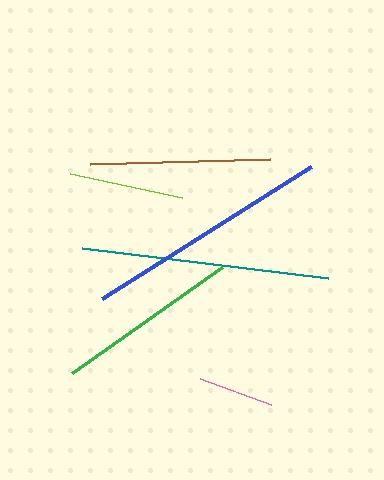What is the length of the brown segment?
The brown segment is approximately 181 pixels long.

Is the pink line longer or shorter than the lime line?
The lime line is longer than the pink line.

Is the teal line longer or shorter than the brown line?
The teal line is longer than the brown line.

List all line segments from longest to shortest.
From longest to shortest: teal, blue, green, brown, lime, pink.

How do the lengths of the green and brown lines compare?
The green and brown lines are approximately the same length.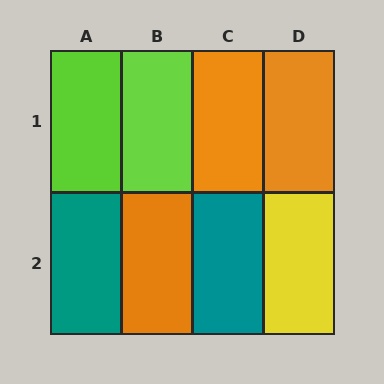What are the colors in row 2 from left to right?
Teal, orange, teal, yellow.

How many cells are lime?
2 cells are lime.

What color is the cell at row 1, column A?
Lime.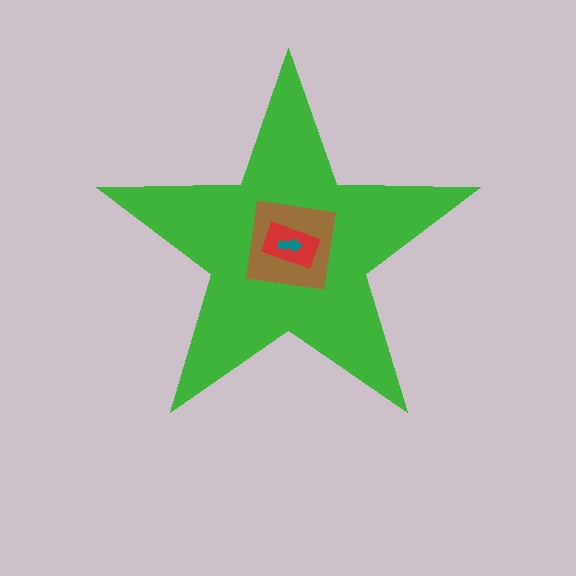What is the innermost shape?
The teal arrow.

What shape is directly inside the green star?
The brown square.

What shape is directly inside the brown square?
The red rectangle.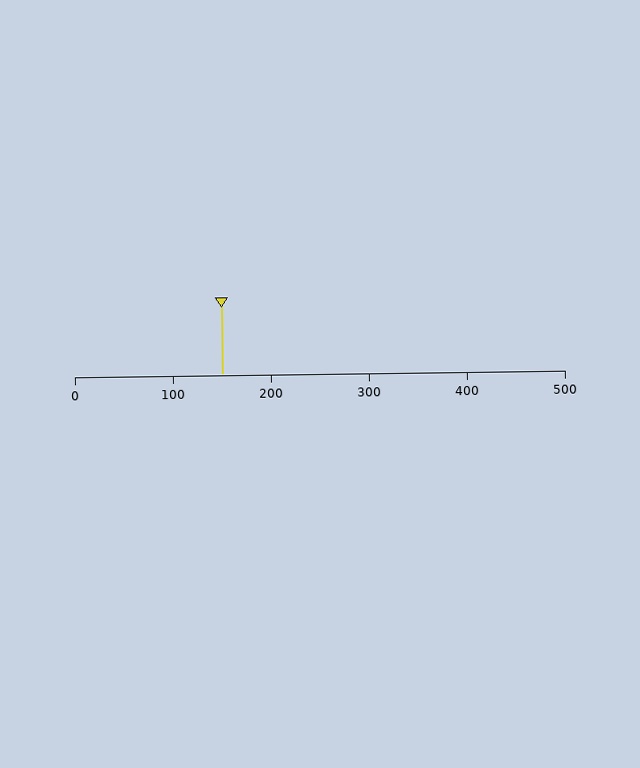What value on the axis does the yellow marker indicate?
The marker indicates approximately 150.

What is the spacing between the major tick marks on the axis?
The major ticks are spaced 100 apart.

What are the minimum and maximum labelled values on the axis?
The axis runs from 0 to 500.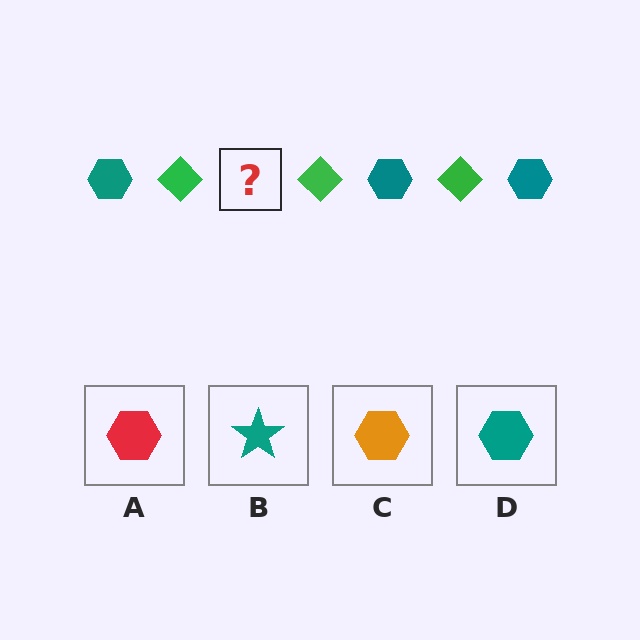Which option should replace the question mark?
Option D.